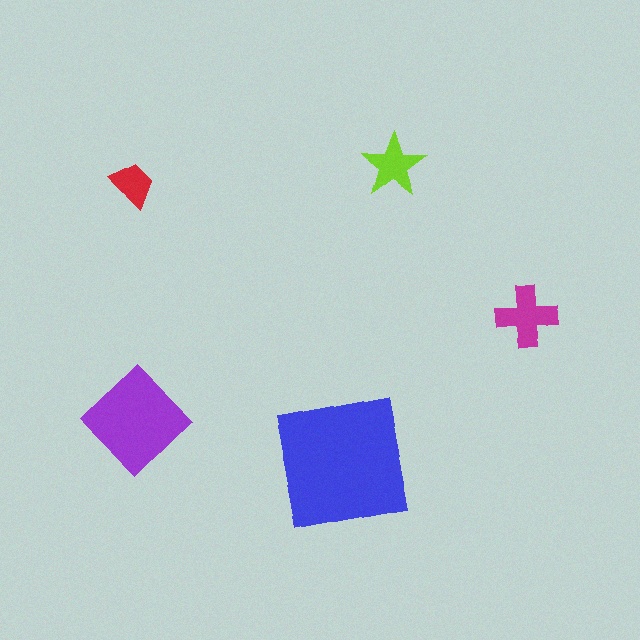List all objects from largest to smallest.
The blue square, the purple diamond, the magenta cross, the lime star, the red trapezoid.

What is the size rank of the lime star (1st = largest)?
4th.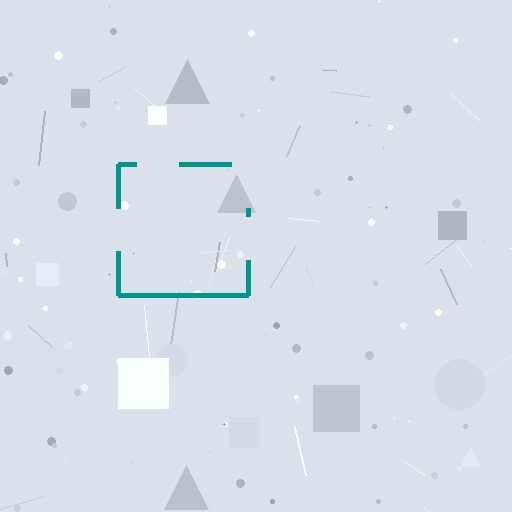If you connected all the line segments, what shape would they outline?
They would outline a square.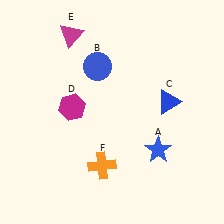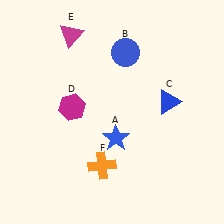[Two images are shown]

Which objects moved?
The objects that moved are: the blue star (A), the blue circle (B).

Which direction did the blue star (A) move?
The blue star (A) moved left.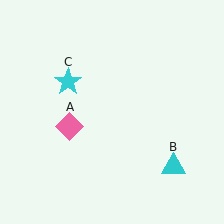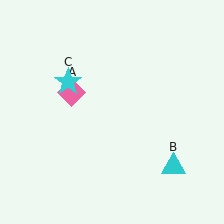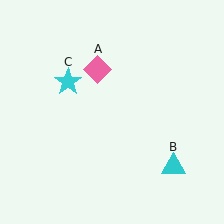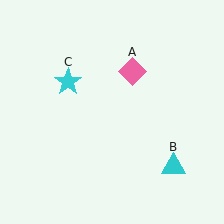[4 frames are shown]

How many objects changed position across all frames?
1 object changed position: pink diamond (object A).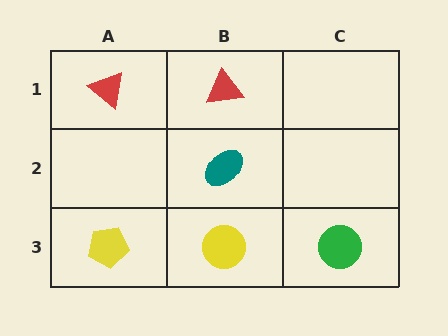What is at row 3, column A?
A yellow pentagon.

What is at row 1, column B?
A red triangle.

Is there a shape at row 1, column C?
No, that cell is empty.